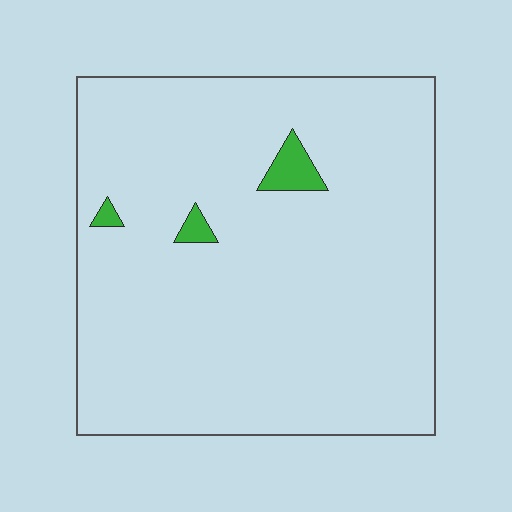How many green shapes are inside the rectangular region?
3.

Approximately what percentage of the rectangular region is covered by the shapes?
Approximately 5%.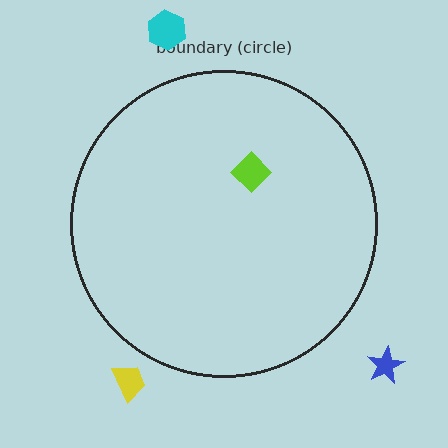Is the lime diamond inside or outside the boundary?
Inside.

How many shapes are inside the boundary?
1 inside, 3 outside.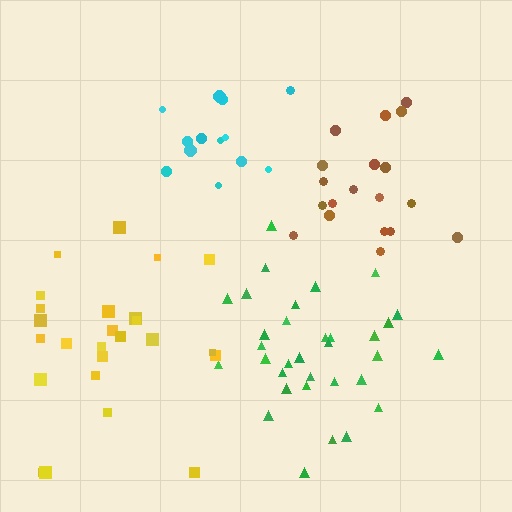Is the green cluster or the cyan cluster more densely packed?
Cyan.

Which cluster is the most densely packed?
Brown.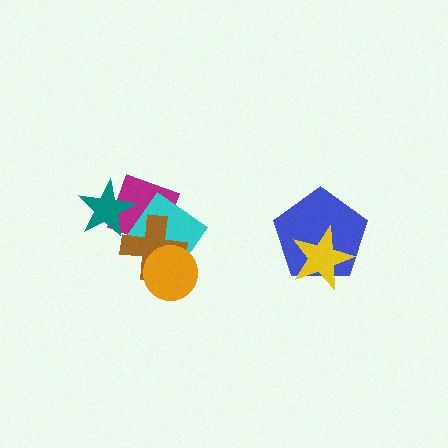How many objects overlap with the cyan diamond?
3 objects overlap with the cyan diamond.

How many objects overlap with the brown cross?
3 objects overlap with the brown cross.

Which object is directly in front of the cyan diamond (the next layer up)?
The brown cross is directly in front of the cyan diamond.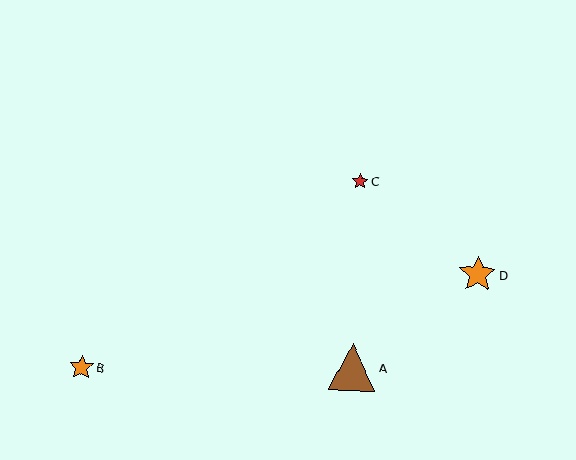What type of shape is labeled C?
Shape C is a red star.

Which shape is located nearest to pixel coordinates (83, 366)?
The orange star (labeled B) at (82, 367) is nearest to that location.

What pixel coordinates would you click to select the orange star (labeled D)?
Click at (477, 274) to select the orange star D.